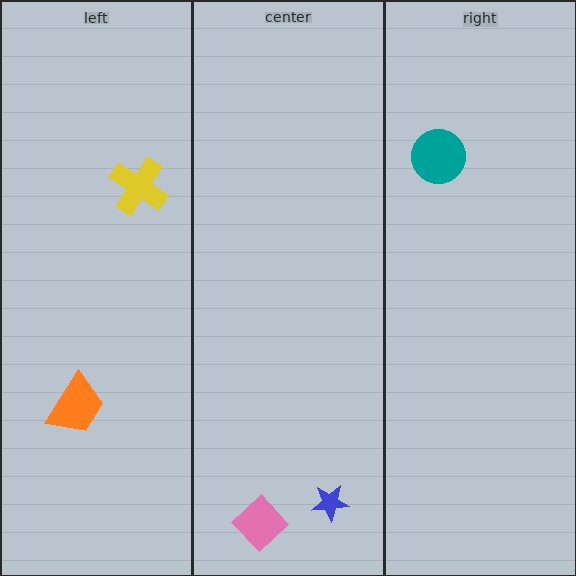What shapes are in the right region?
The teal circle.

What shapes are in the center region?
The pink diamond, the blue star.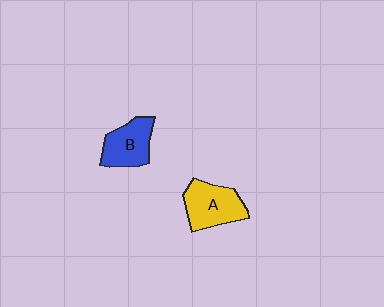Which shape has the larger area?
Shape A (yellow).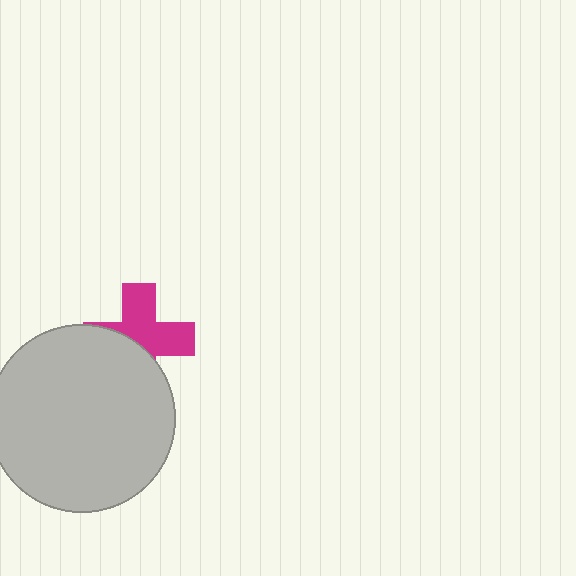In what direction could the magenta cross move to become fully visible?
The magenta cross could move up. That would shift it out from behind the light gray circle entirely.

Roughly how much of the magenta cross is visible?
About half of it is visible (roughly 56%).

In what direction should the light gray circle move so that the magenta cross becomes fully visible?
The light gray circle should move down. That is the shortest direction to clear the overlap and leave the magenta cross fully visible.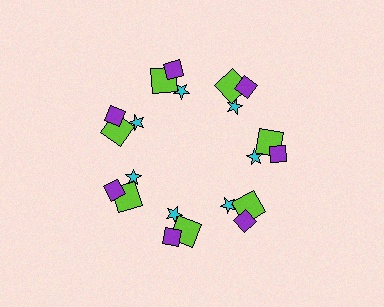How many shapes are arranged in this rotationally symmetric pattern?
There are 21 shapes, arranged in 7 groups of 3.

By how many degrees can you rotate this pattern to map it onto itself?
The pattern maps onto itself every 51 degrees of rotation.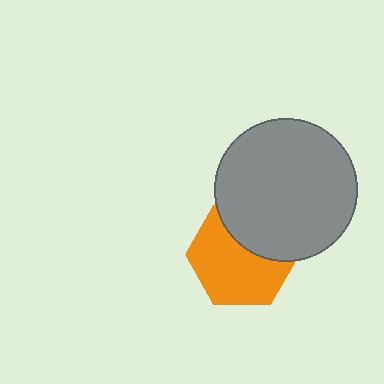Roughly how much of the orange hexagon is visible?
About half of it is visible (roughly 65%).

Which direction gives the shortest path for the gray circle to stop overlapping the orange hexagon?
Moving up gives the shortest separation.